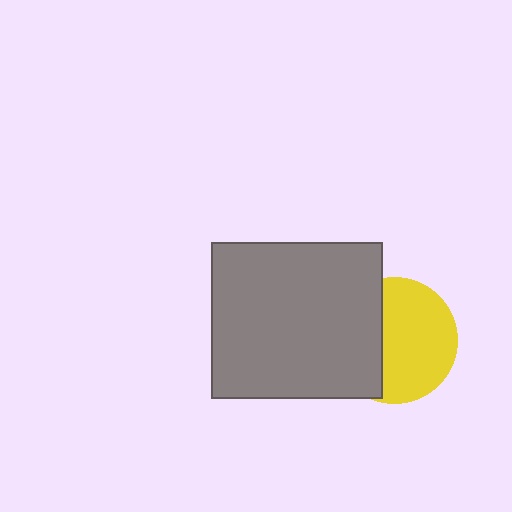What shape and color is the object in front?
The object in front is a gray rectangle.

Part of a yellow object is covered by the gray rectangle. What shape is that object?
It is a circle.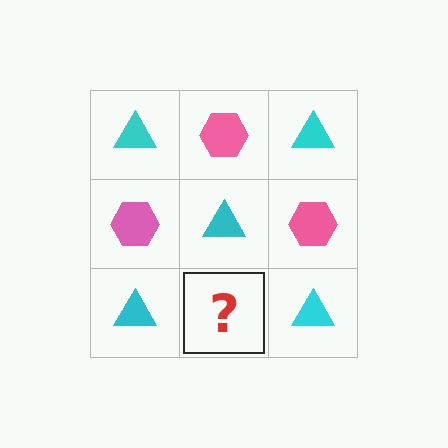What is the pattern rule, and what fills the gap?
The rule is that it alternates cyan triangle and pink hexagon in a checkerboard pattern. The gap should be filled with a pink hexagon.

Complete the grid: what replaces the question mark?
The question mark should be replaced with a pink hexagon.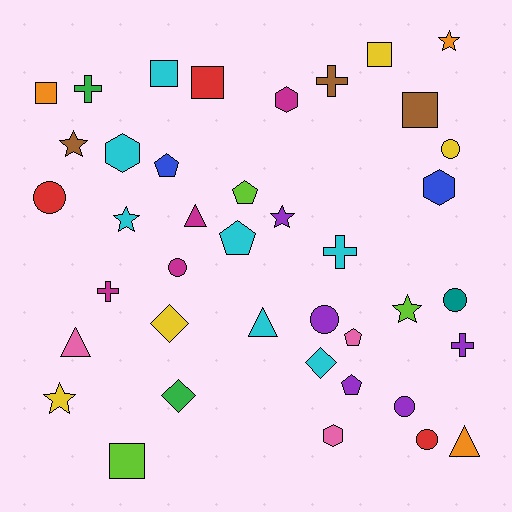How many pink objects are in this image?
There are 3 pink objects.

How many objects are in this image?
There are 40 objects.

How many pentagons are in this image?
There are 5 pentagons.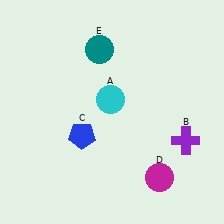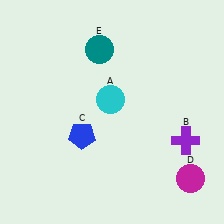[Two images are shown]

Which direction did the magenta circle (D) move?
The magenta circle (D) moved right.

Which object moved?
The magenta circle (D) moved right.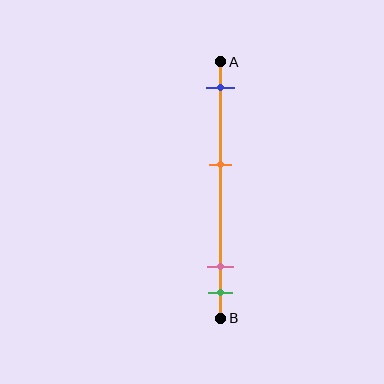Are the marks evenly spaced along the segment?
No, the marks are not evenly spaced.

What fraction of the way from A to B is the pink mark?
The pink mark is approximately 80% (0.8) of the way from A to B.